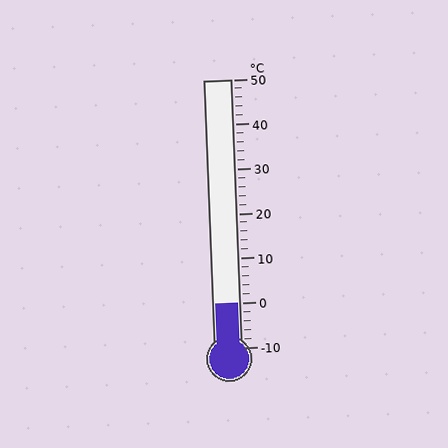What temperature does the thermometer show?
The thermometer shows approximately 0°C.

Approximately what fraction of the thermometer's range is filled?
The thermometer is filled to approximately 15% of its range.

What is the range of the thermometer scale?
The thermometer scale ranges from -10°C to 50°C.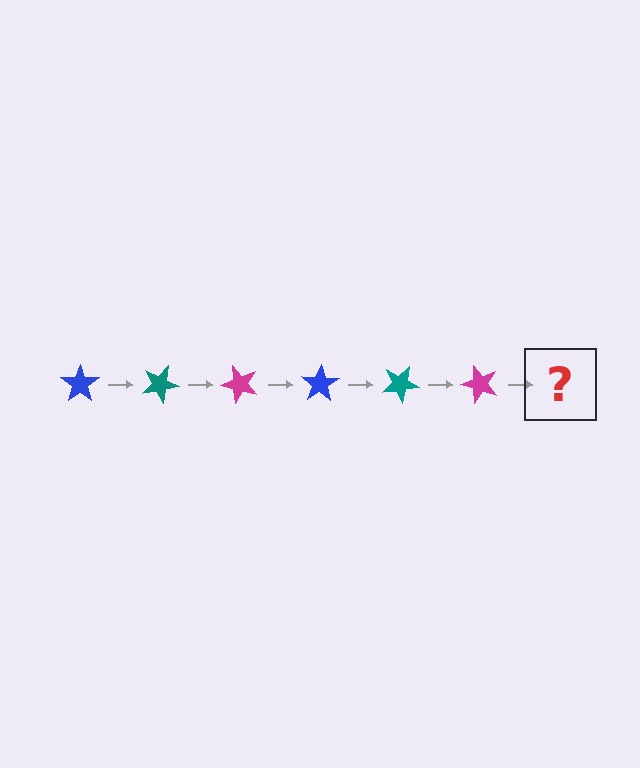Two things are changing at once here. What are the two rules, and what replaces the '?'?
The two rules are that it rotates 25 degrees each step and the color cycles through blue, teal, and magenta. The '?' should be a blue star, rotated 150 degrees from the start.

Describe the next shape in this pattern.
It should be a blue star, rotated 150 degrees from the start.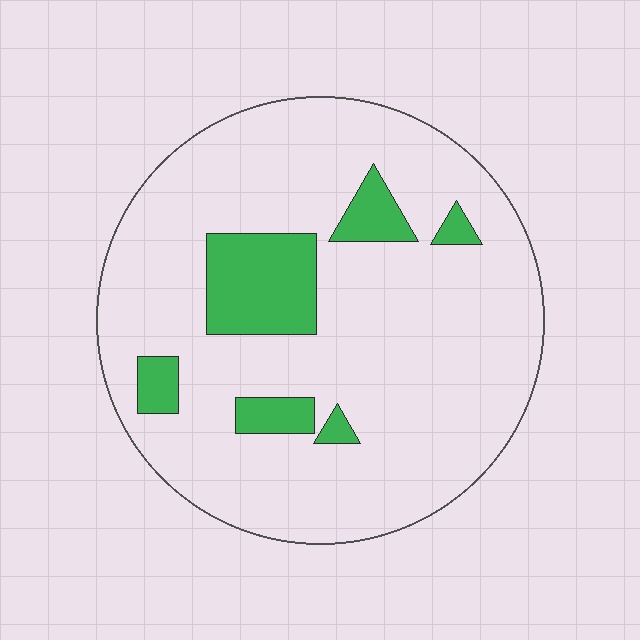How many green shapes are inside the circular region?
6.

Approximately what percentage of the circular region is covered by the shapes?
Approximately 15%.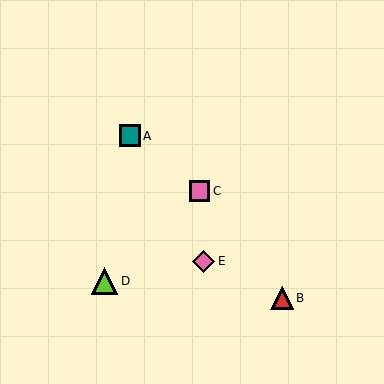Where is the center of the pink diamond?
The center of the pink diamond is at (203, 261).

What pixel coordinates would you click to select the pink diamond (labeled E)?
Click at (203, 261) to select the pink diamond E.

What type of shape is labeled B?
Shape B is a red triangle.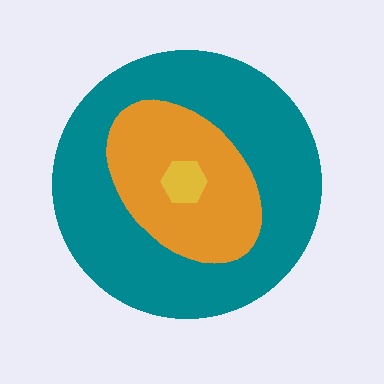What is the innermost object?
The yellow hexagon.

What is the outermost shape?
The teal circle.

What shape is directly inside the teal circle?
The orange ellipse.